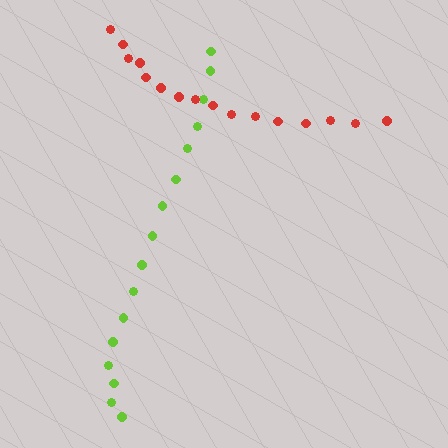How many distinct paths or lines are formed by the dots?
There are 2 distinct paths.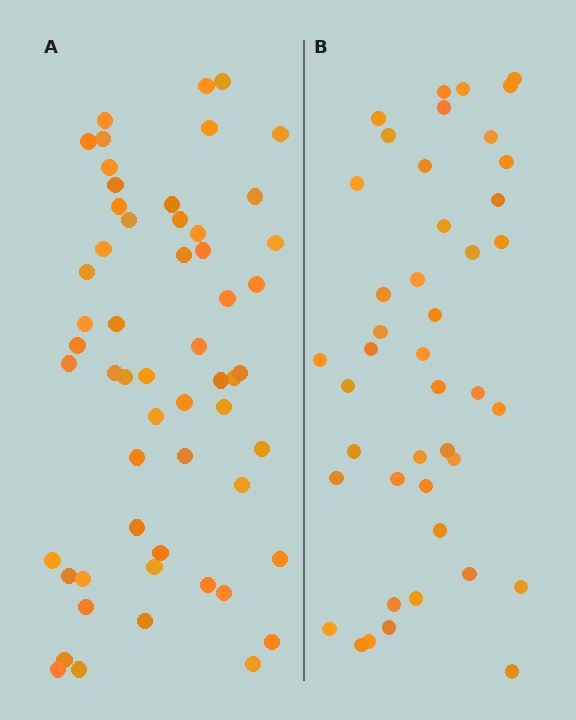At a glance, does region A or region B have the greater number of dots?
Region A (the left region) has more dots.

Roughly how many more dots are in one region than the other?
Region A has approximately 15 more dots than region B.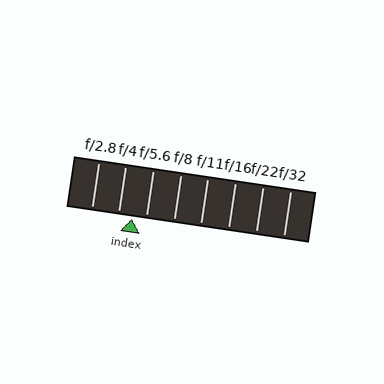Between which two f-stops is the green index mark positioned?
The index mark is between f/4 and f/5.6.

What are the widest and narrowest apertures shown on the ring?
The widest aperture shown is f/2.8 and the narrowest is f/32.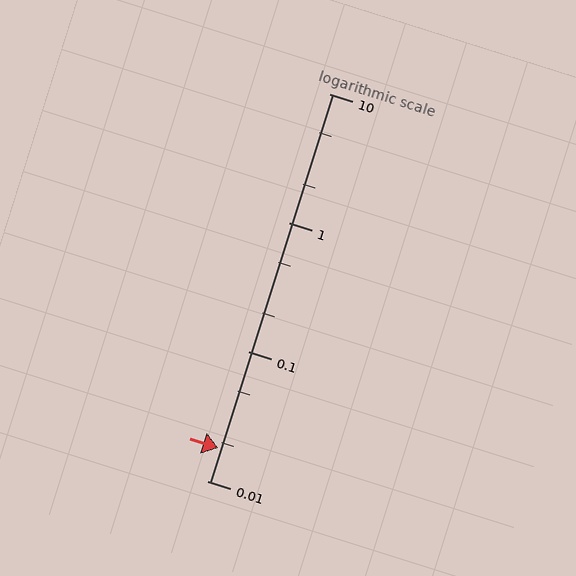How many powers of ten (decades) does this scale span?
The scale spans 3 decades, from 0.01 to 10.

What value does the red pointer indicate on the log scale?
The pointer indicates approximately 0.018.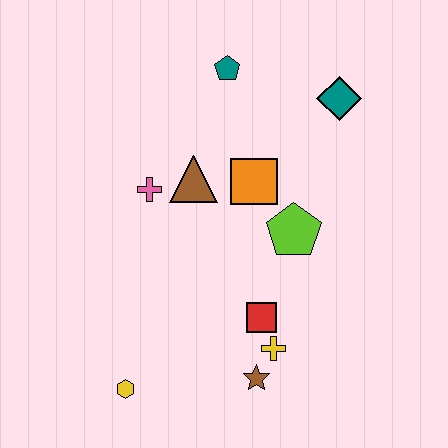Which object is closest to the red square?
The yellow cross is closest to the red square.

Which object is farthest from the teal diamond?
The yellow hexagon is farthest from the teal diamond.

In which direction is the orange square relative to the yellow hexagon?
The orange square is above the yellow hexagon.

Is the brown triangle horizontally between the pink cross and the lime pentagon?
Yes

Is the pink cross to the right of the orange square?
No